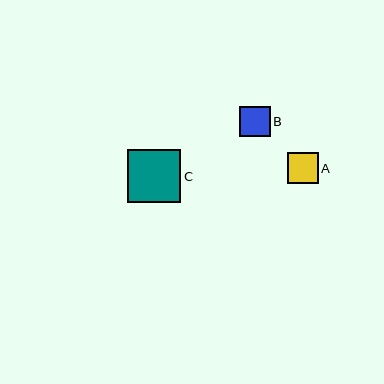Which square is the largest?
Square C is the largest with a size of approximately 53 pixels.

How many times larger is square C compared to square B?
Square C is approximately 1.7 times the size of square B.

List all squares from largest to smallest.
From largest to smallest: C, B, A.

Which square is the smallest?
Square A is the smallest with a size of approximately 31 pixels.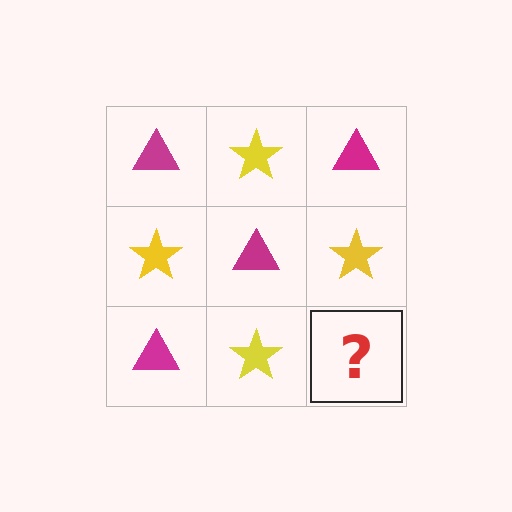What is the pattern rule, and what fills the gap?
The rule is that it alternates magenta triangle and yellow star in a checkerboard pattern. The gap should be filled with a magenta triangle.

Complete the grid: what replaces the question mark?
The question mark should be replaced with a magenta triangle.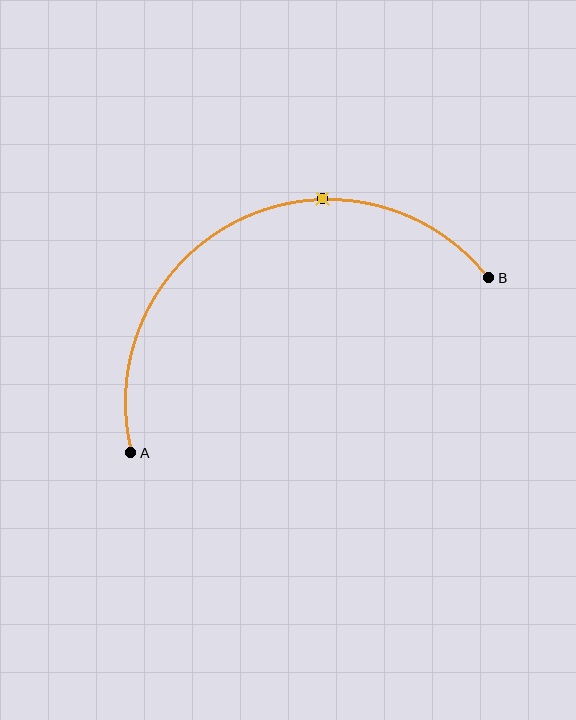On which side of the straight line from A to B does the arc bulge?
The arc bulges above the straight line connecting A and B.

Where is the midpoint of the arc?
The arc midpoint is the point on the curve farthest from the straight line joining A and B. It sits above that line.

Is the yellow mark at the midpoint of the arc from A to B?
No. The yellow mark lies on the arc but is closer to endpoint B. The arc midpoint would be at the point on the curve equidistant along the arc from both A and B.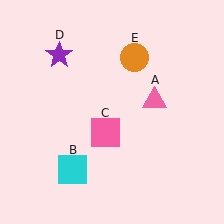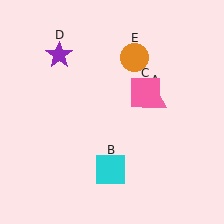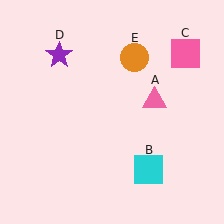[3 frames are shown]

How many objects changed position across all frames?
2 objects changed position: cyan square (object B), pink square (object C).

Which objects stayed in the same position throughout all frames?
Pink triangle (object A) and purple star (object D) and orange circle (object E) remained stationary.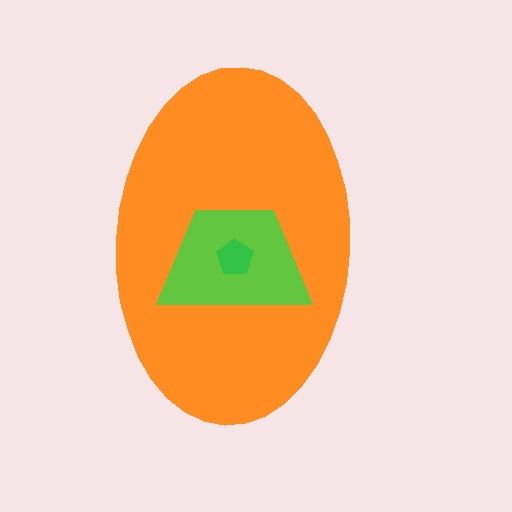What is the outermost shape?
The orange ellipse.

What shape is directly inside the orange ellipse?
The lime trapezoid.